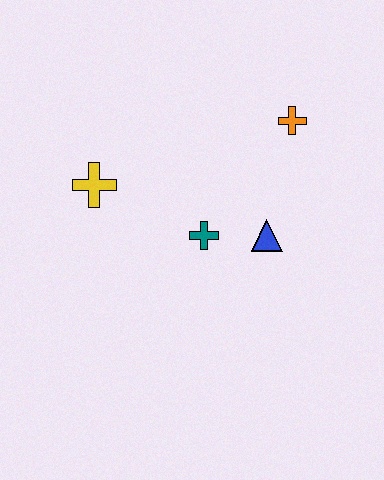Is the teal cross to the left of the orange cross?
Yes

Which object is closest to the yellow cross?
The teal cross is closest to the yellow cross.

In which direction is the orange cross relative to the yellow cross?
The orange cross is to the right of the yellow cross.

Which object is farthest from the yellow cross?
The orange cross is farthest from the yellow cross.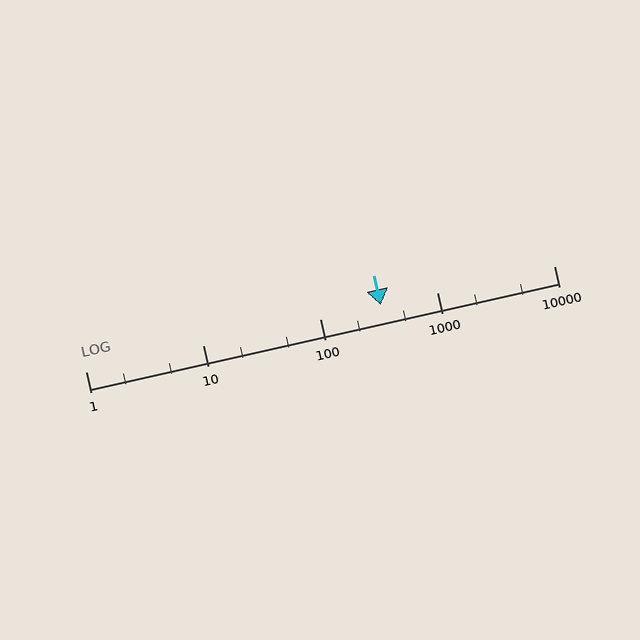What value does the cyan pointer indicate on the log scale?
The pointer indicates approximately 330.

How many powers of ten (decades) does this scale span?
The scale spans 4 decades, from 1 to 10000.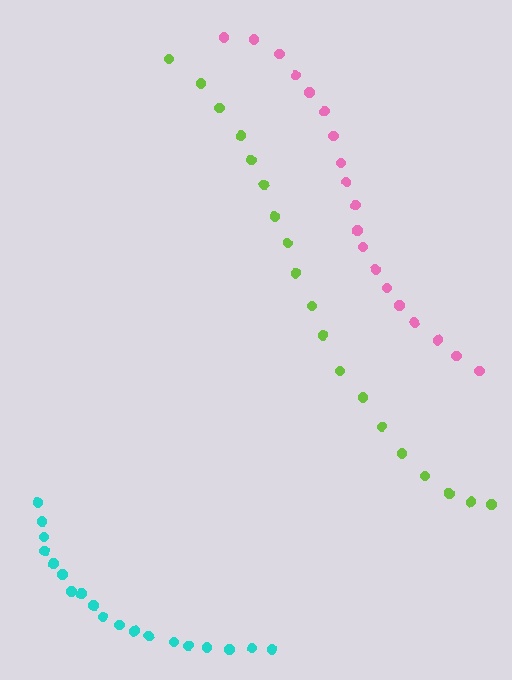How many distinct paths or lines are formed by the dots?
There are 3 distinct paths.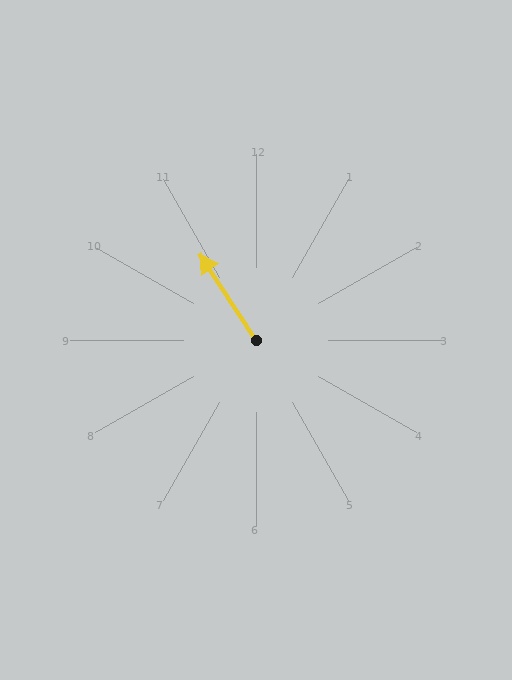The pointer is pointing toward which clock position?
Roughly 11 o'clock.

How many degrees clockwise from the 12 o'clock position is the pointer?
Approximately 327 degrees.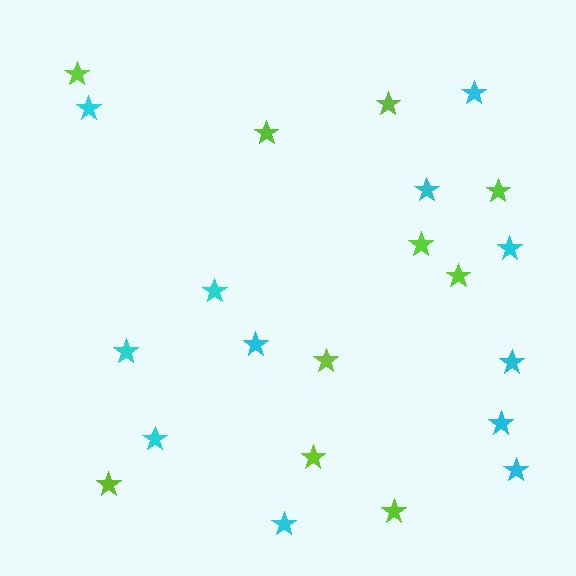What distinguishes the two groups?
There are 2 groups: one group of lime stars (10) and one group of cyan stars (12).